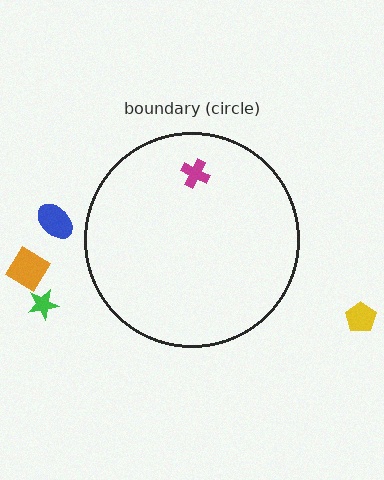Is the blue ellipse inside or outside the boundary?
Outside.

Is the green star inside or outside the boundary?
Outside.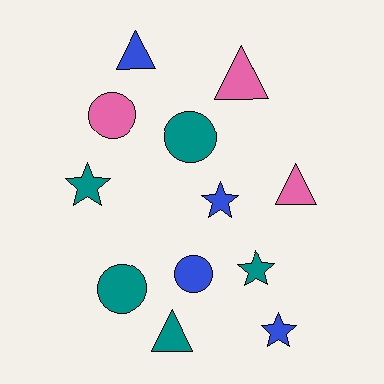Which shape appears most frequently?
Triangle, with 4 objects.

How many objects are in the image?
There are 12 objects.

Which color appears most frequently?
Teal, with 5 objects.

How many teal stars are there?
There are 2 teal stars.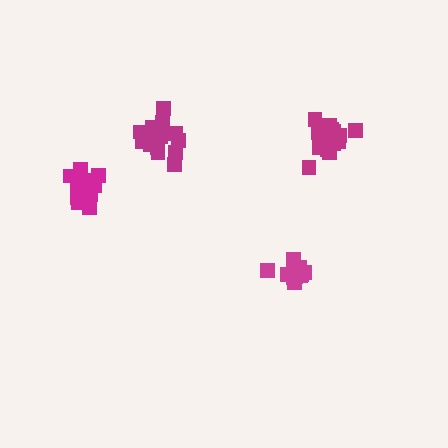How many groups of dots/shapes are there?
There are 4 groups.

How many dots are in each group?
Group 1: 17 dots, Group 2: 11 dots, Group 3: 17 dots, Group 4: 12 dots (57 total).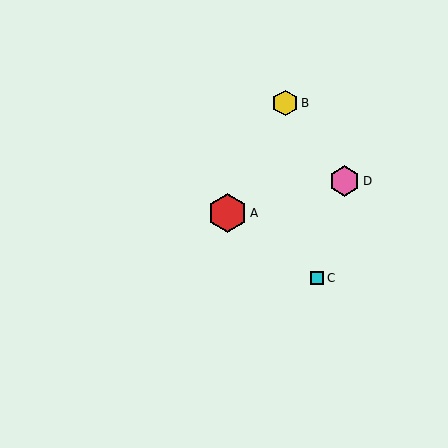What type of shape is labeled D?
Shape D is a pink hexagon.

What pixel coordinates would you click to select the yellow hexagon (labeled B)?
Click at (285, 103) to select the yellow hexagon B.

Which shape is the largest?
The red hexagon (labeled A) is the largest.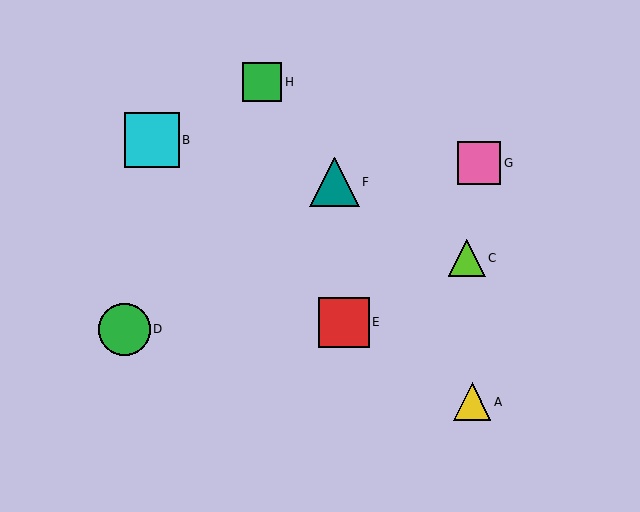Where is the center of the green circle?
The center of the green circle is at (124, 330).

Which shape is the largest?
The cyan square (labeled B) is the largest.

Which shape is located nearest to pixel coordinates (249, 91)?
The green square (labeled H) at (262, 82) is nearest to that location.